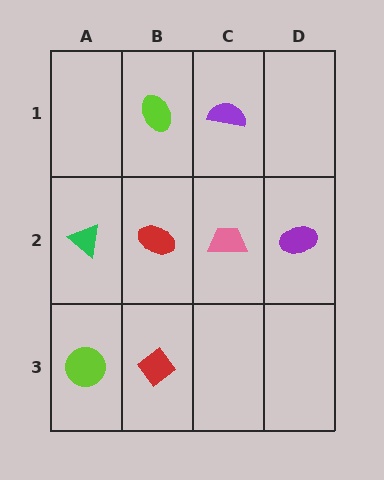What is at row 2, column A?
A green triangle.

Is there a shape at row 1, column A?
No, that cell is empty.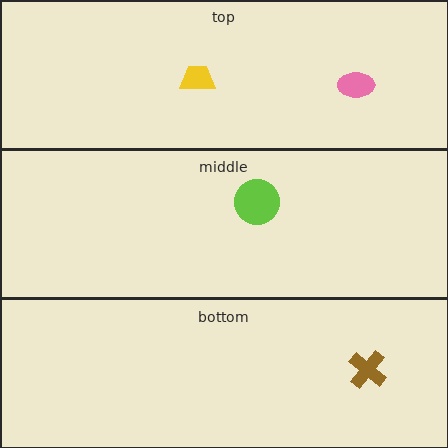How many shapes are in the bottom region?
1.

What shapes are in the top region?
The pink ellipse, the yellow trapezoid.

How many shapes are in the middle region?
1.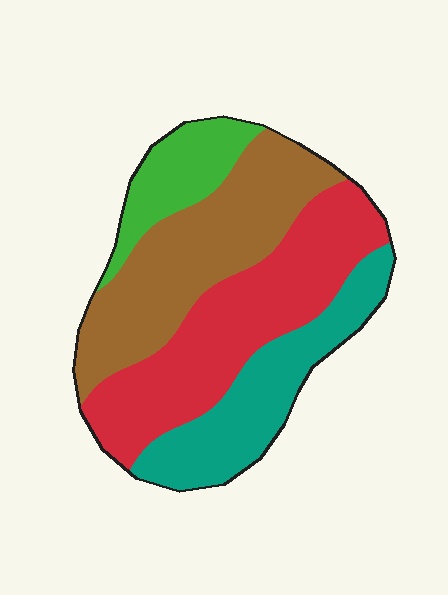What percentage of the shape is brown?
Brown takes up about one third (1/3) of the shape.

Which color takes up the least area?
Green, at roughly 10%.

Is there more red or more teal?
Red.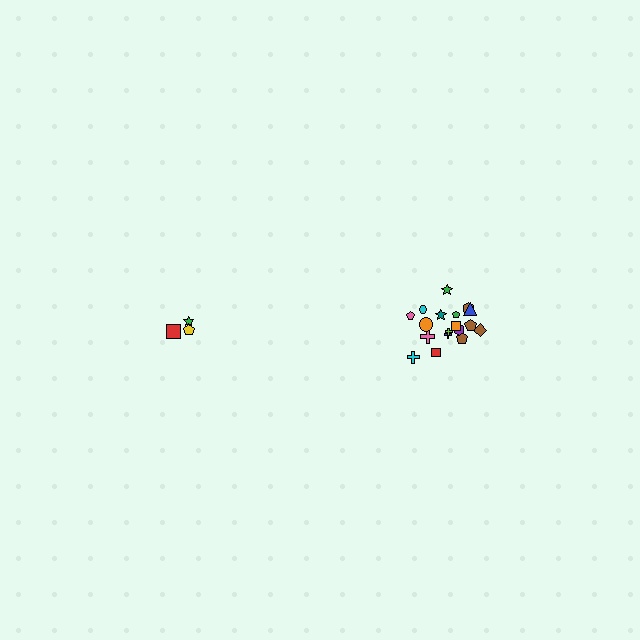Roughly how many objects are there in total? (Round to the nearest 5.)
Roughly 20 objects in total.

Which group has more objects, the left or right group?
The right group.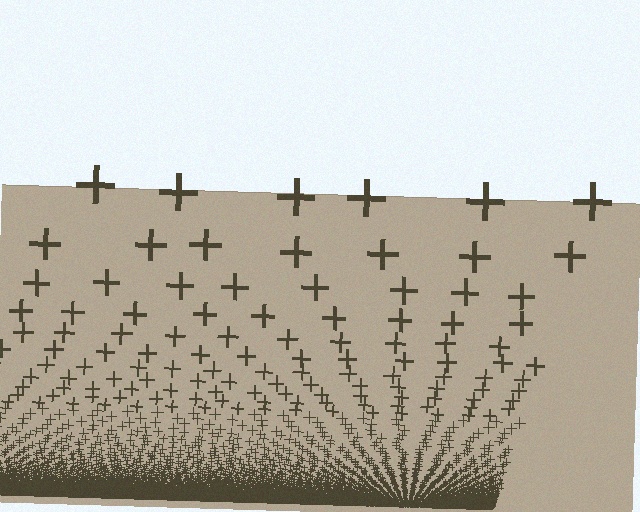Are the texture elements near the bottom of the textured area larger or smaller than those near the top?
Smaller. The gradient is inverted — elements near the bottom are smaller and denser.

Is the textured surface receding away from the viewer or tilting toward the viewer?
The surface appears to tilt toward the viewer. Texture elements get larger and sparser toward the top.